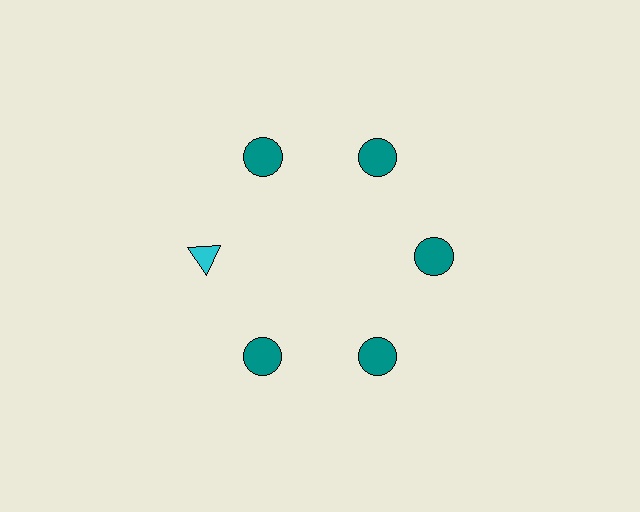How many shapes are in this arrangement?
There are 6 shapes arranged in a ring pattern.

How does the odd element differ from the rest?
It differs in both color (cyan instead of teal) and shape (triangle instead of circle).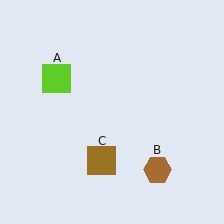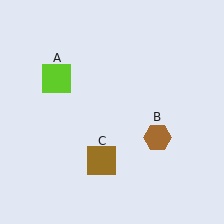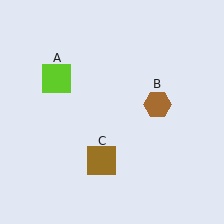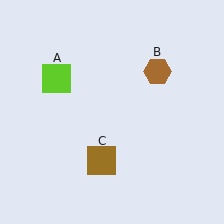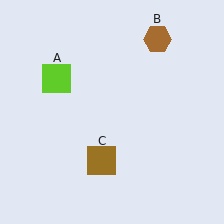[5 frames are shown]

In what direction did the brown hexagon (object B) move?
The brown hexagon (object B) moved up.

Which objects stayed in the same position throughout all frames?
Lime square (object A) and brown square (object C) remained stationary.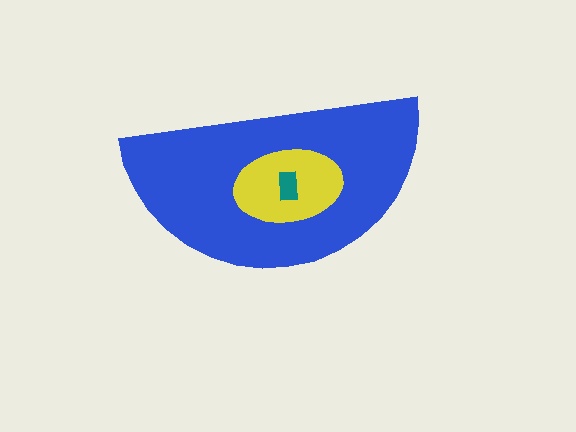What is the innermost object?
The teal rectangle.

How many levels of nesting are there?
3.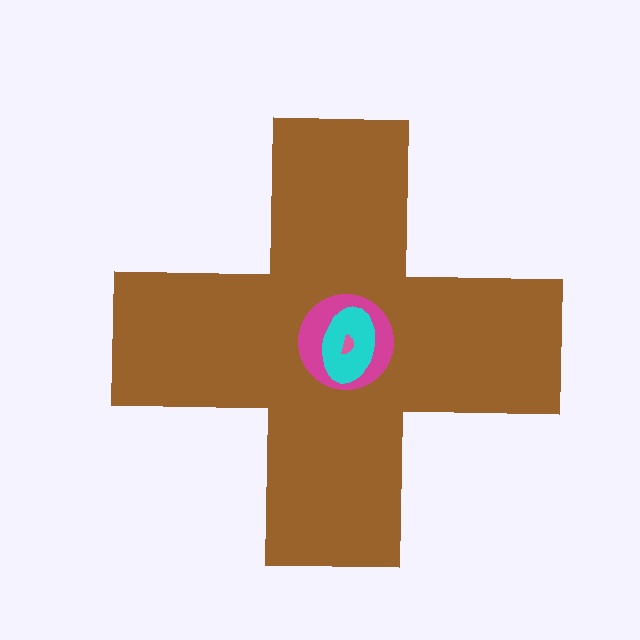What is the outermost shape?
The brown cross.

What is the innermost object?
The pink semicircle.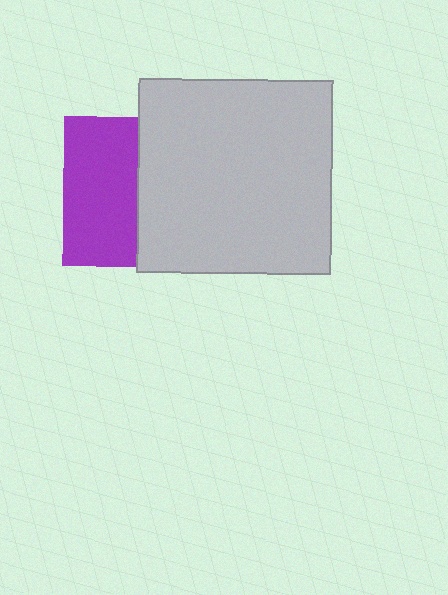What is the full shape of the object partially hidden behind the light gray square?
The partially hidden object is a purple square.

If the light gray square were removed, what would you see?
You would see the complete purple square.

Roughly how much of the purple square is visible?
About half of it is visible (roughly 49%).